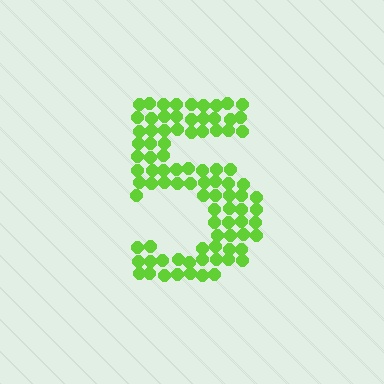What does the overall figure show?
The overall figure shows the digit 5.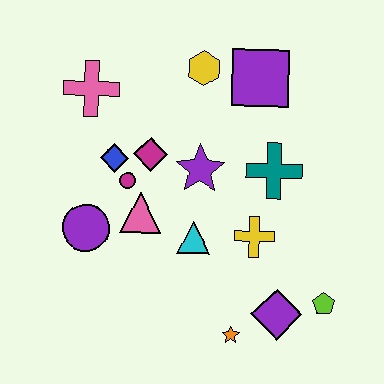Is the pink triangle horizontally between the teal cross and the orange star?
No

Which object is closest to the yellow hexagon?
The purple square is closest to the yellow hexagon.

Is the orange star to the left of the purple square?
Yes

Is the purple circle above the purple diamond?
Yes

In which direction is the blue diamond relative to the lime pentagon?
The blue diamond is to the left of the lime pentagon.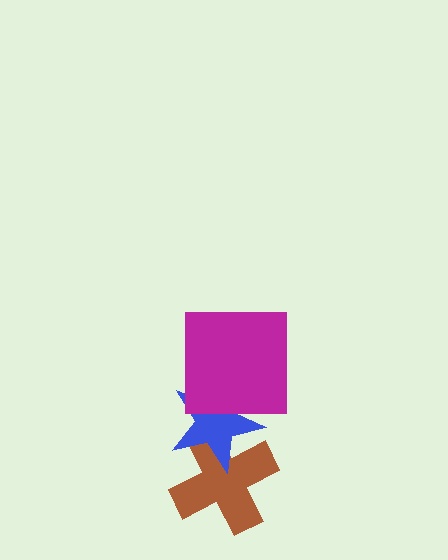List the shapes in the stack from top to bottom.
From top to bottom: the magenta square, the blue star, the brown cross.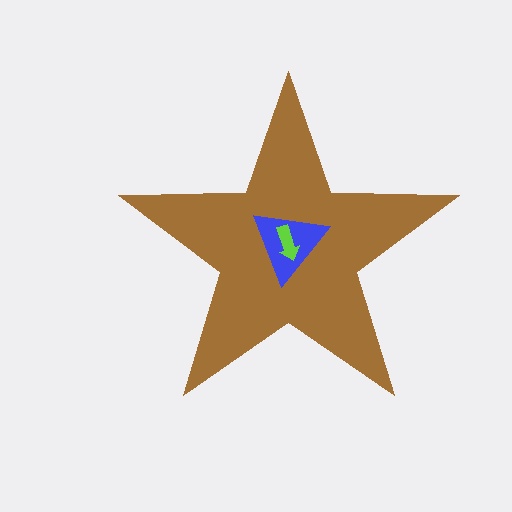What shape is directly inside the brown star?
The blue triangle.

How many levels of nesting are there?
3.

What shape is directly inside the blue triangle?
The lime arrow.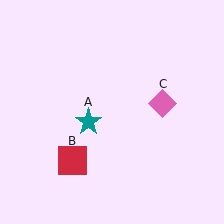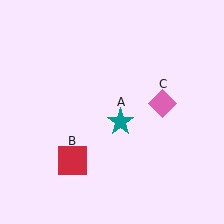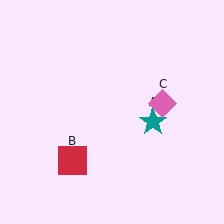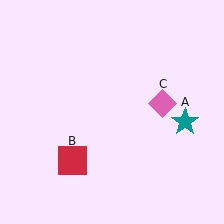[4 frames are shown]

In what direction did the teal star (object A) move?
The teal star (object A) moved right.